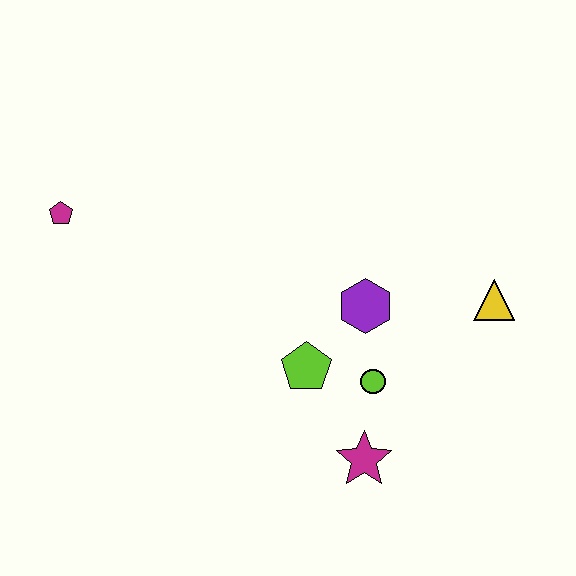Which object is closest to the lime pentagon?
The lime circle is closest to the lime pentagon.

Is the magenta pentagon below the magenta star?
No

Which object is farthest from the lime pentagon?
The magenta pentagon is farthest from the lime pentagon.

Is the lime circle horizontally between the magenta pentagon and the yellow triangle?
Yes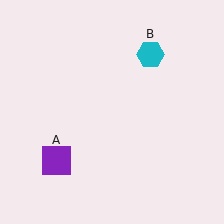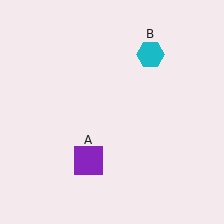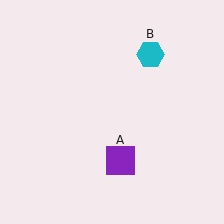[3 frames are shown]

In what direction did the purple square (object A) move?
The purple square (object A) moved right.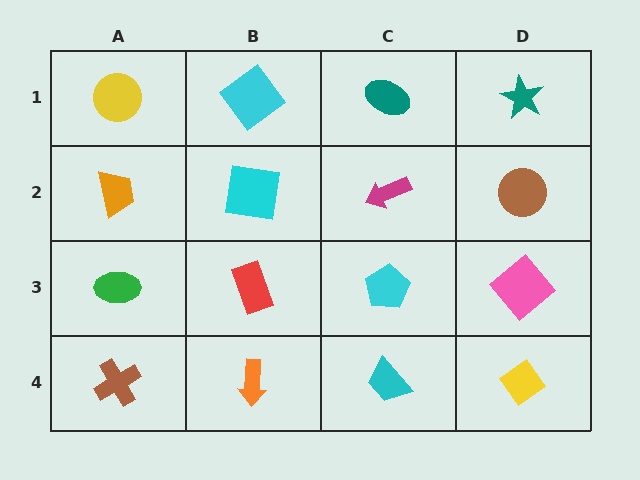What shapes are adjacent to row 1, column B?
A cyan square (row 2, column B), a yellow circle (row 1, column A), a teal ellipse (row 1, column C).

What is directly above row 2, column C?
A teal ellipse.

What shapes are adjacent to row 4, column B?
A red rectangle (row 3, column B), a brown cross (row 4, column A), a cyan trapezoid (row 4, column C).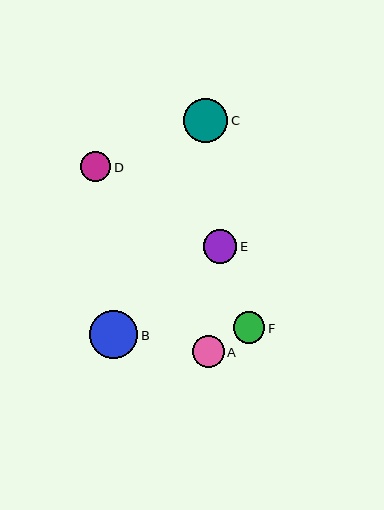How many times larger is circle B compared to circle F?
Circle B is approximately 1.5 times the size of circle F.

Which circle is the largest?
Circle B is the largest with a size of approximately 48 pixels.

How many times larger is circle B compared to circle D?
Circle B is approximately 1.6 times the size of circle D.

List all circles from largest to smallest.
From largest to smallest: B, C, E, A, F, D.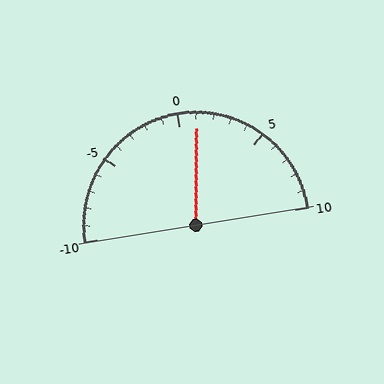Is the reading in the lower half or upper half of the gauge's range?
The reading is in the upper half of the range (-10 to 10).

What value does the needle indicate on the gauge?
The needle indicates approximately 1.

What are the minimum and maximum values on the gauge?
The gauge ranges from -10 to 10.